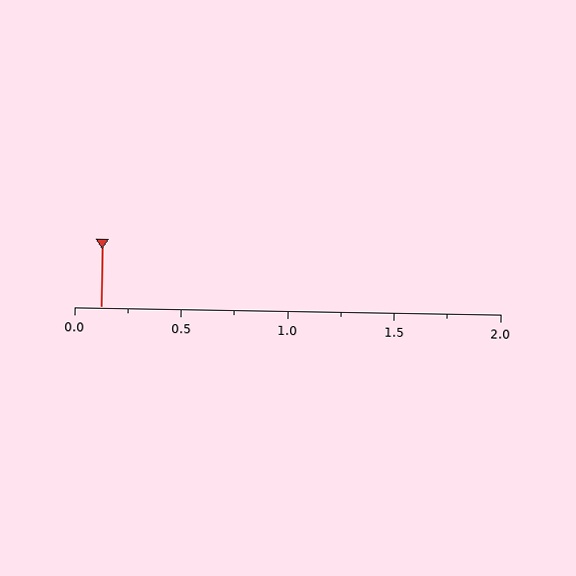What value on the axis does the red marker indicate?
The marker indicates approximately 0.12.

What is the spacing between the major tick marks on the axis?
The major ticks are spaced 0.5 apart.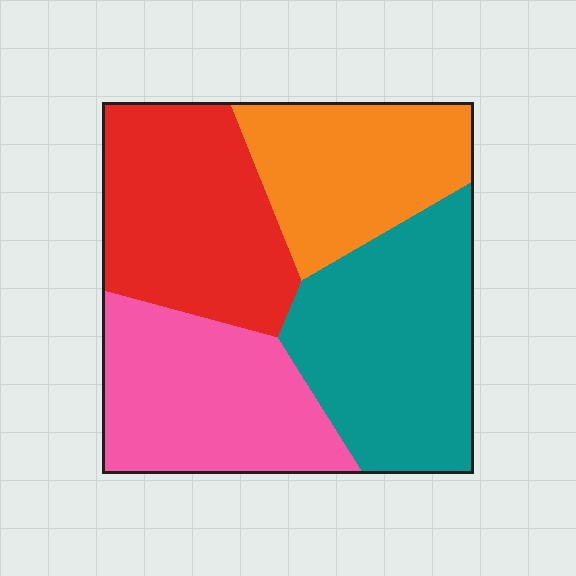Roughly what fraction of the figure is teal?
Teal takes up about one quarter (1/4) of the figure.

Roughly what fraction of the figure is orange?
Orange takes up about one fifth (1/5) of the figure.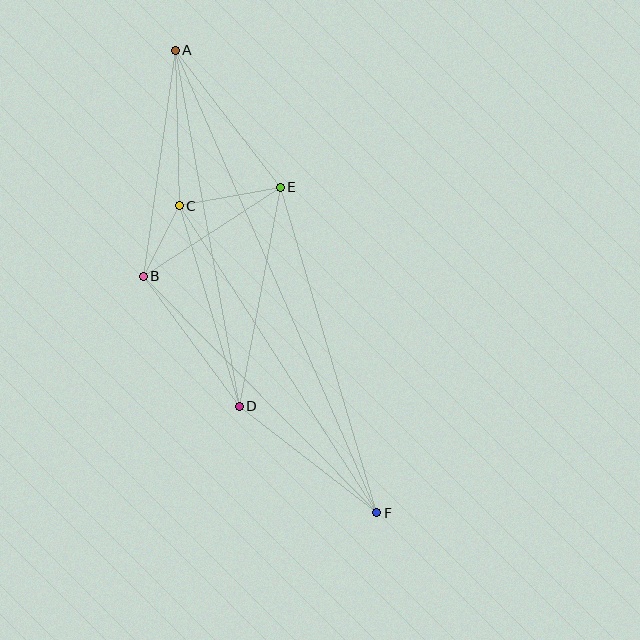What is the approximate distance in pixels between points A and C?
The distance between A and C is approximately 156 pixels.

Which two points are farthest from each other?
Points A and F are farthest from each other.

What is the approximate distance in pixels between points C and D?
The distance between C and D is approximately 209 pixels.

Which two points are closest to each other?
Points B and C are closest to each other.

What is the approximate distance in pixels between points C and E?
The distance between C and E is approximately 102 pixels.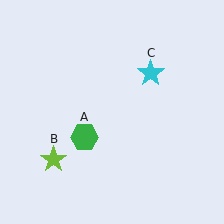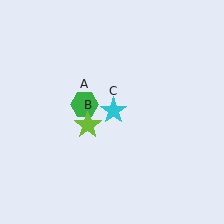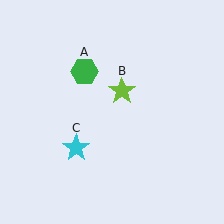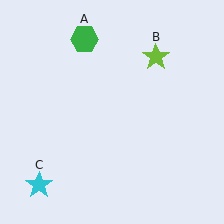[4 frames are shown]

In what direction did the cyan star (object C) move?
The cyan star (object C) moved down and to the left.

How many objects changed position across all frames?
3 objects changed position: green hexagon (object A), lime star (object B), cyan star (object C).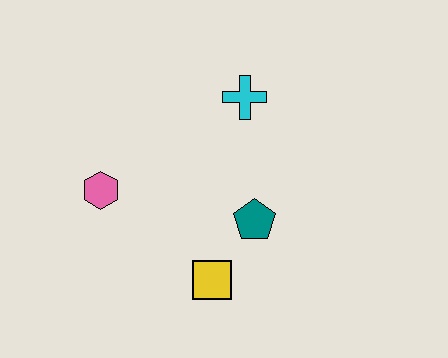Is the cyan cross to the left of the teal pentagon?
Yes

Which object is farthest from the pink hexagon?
The cyan cross is farthest from the pink hexagon.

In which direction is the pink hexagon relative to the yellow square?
The pink hexagon is to the left of the yellow square.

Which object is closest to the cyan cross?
The teal pentagon is closest to the cyan cross.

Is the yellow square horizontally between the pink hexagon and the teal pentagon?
Yes